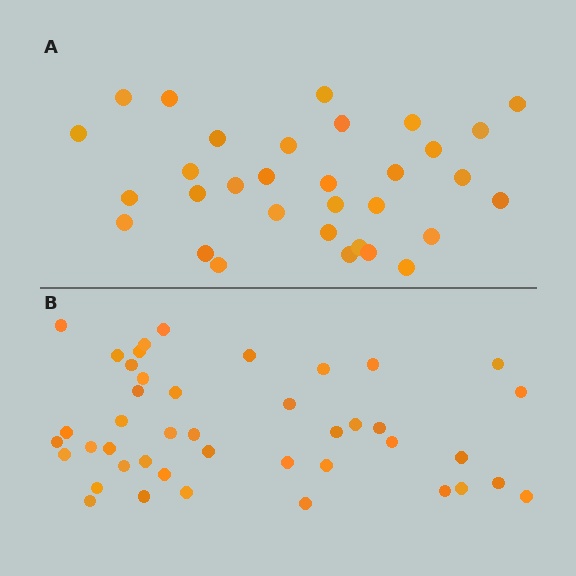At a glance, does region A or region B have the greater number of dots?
Region B (the bottom region) has more dots.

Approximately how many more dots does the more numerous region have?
Region B has roughly 12 or so more dots than region A.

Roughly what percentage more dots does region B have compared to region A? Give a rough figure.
About 35% more.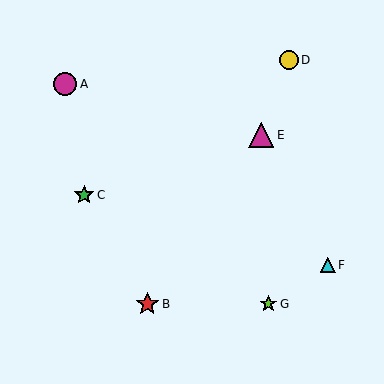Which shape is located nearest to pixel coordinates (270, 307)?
The lime star (labeled G) at (268, 304) is nearest to that location.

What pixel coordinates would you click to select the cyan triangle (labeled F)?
Click at (328, 265) to select the cyan triangle F.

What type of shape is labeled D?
Shape D is a yellow circle.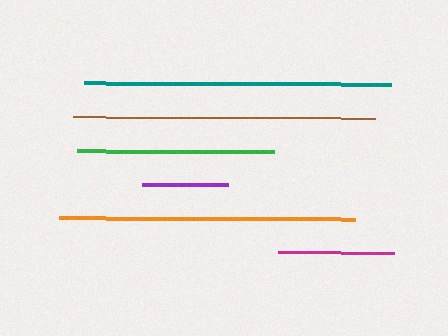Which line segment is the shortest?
The purple line is the shortest at approximately 86 pixels.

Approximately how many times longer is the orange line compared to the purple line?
The orange line is approximately 3.4 times the length of the purple line.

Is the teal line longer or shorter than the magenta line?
The teal line is longer than the magenta line.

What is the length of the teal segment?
The teal segment is approximately 307 pixels long.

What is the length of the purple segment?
The purple segment is approximately 86 pixels long.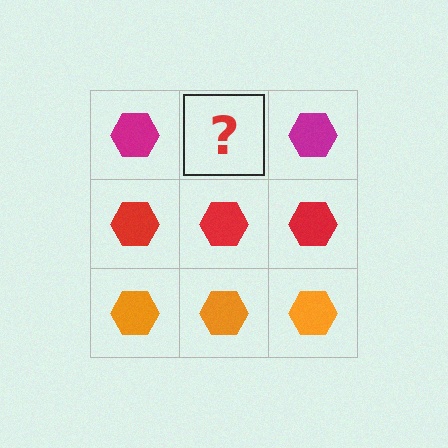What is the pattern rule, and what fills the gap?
The rule is that each row has a consistent color. The gap should be filled with a magenta hexagon.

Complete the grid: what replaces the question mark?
The question mark should be replaced with a magenta hexagon.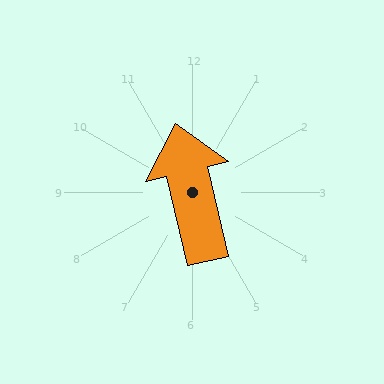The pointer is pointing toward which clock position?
Roughly 12 o'clock.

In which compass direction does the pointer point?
North.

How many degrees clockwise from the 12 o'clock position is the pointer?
Approximately 347 degrees.